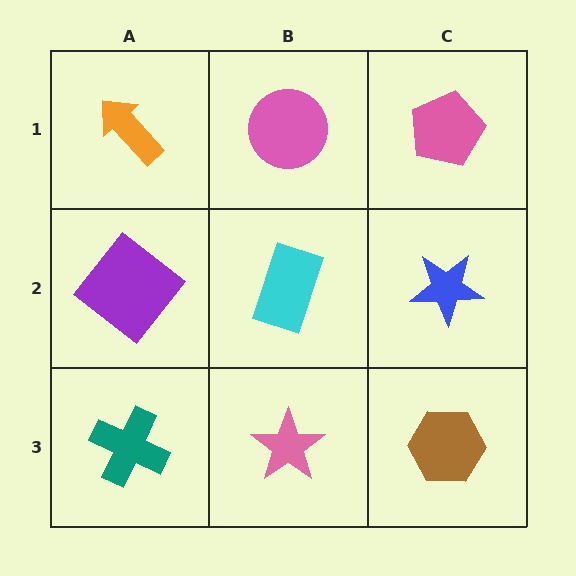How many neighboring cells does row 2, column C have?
3.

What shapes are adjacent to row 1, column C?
A blue star (row 2, column C), a pink circle (row 1, column B).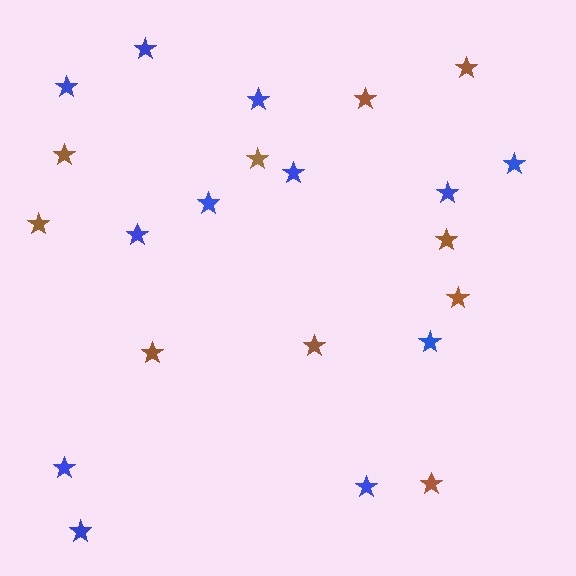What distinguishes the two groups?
There are 2 groups: one group of brown stars (10) and one group of blue stars (12).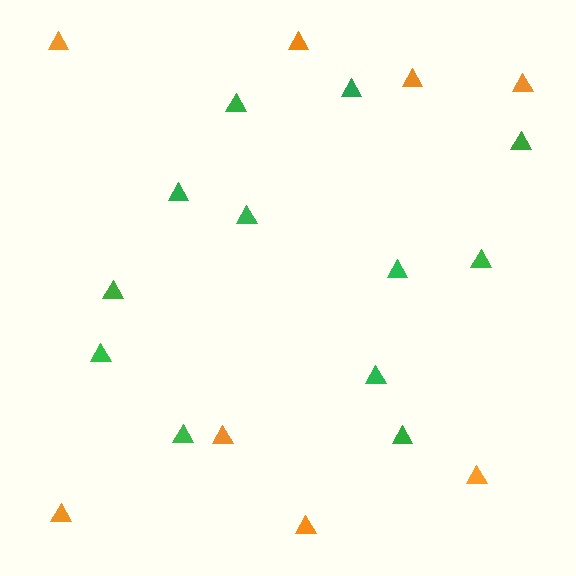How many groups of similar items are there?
There are 2 groups: one group of green triangles (12) and one group of orange triangles (8).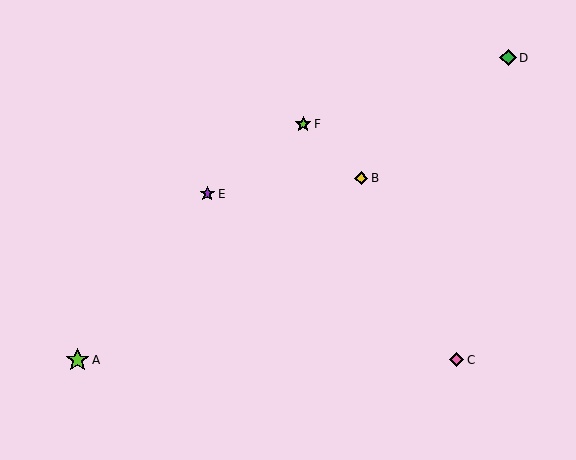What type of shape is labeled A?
Shape A is a lime star.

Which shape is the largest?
The lime star (labeled A) is the largest.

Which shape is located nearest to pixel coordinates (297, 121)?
The lime star (labeled F) at (303, 124) is nearest to that location.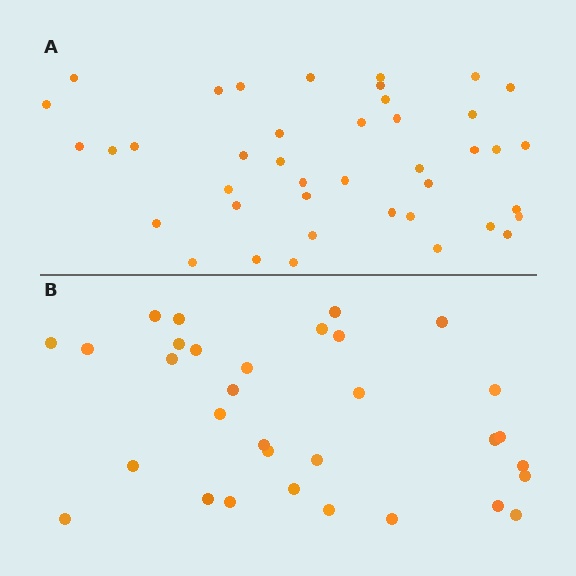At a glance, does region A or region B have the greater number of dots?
Region A (the top region) has more dots.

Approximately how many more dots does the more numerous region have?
Region A has roughly 8 or so more dots than region B.